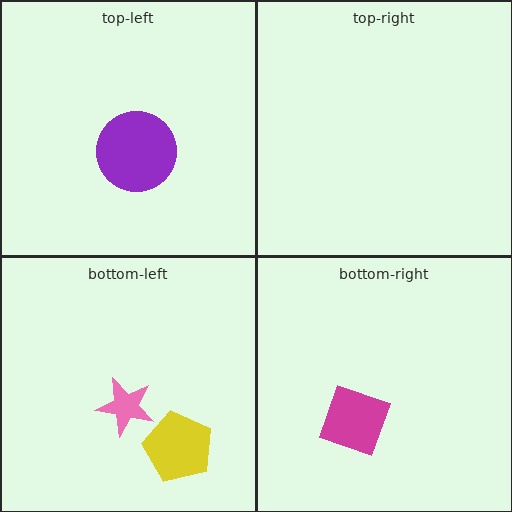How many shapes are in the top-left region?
1.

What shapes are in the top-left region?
The purple circle.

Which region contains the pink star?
The bottom-left region.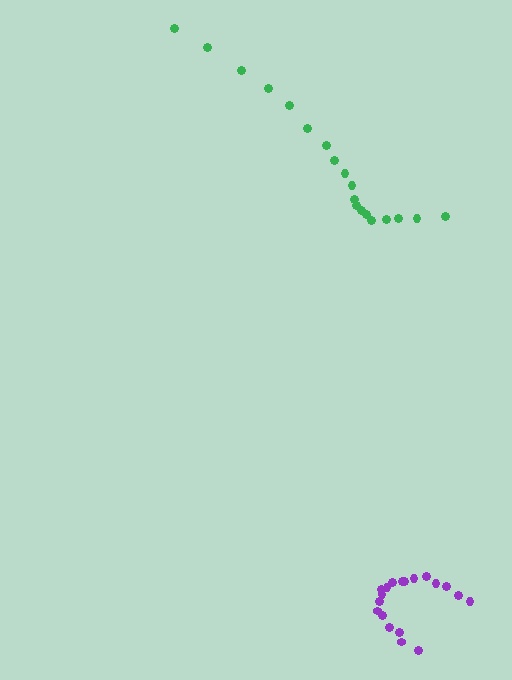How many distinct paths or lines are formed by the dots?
There are 2 distinct paths.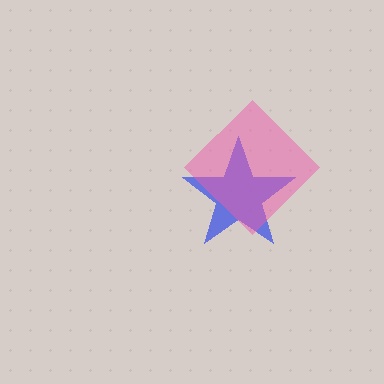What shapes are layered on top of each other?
The layered shapes are: a blue star, a pink diamond.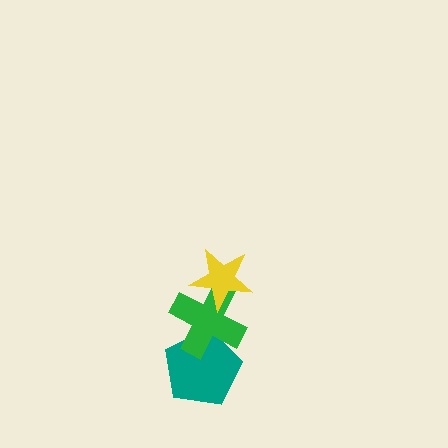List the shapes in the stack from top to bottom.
From top to bottom: the yellow star, the green cross, the teal pentagon.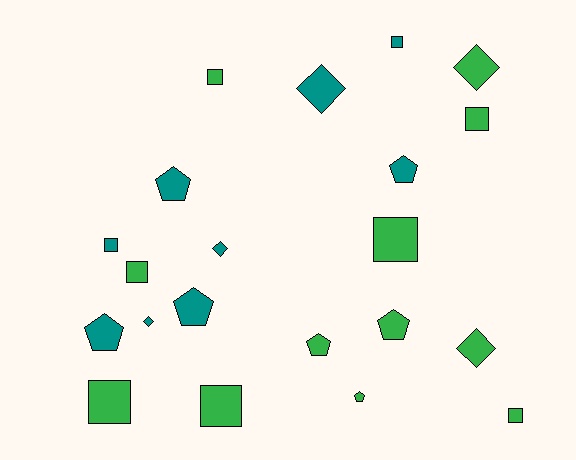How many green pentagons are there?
There are 3 green pentagons.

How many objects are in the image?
There are 21 objects.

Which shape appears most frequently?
Square, with 9 objects.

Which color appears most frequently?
Green, with 12 objects.